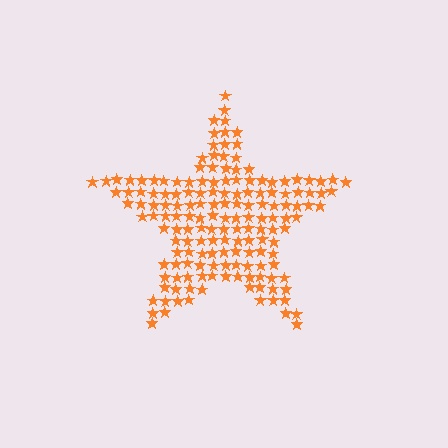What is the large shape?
The large shape is a star.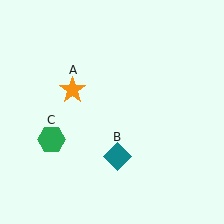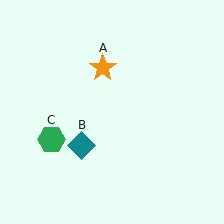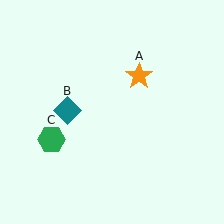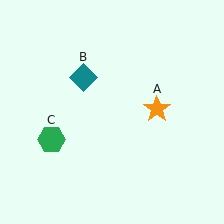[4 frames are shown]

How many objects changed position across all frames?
2 objects changed position: orange star (object A), teal diamond (object B).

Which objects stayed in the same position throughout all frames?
Green hexagon (object C) remained stationary.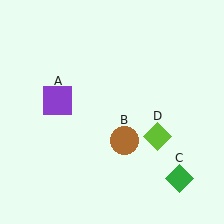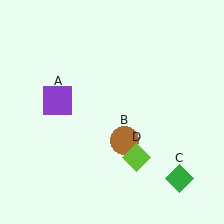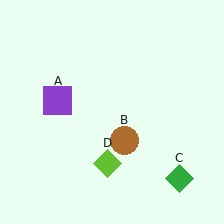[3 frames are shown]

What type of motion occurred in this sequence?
The lime diamond (object D) rotated clockwise around the center of the scene.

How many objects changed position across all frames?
1 object changed position: lime diamond (object D).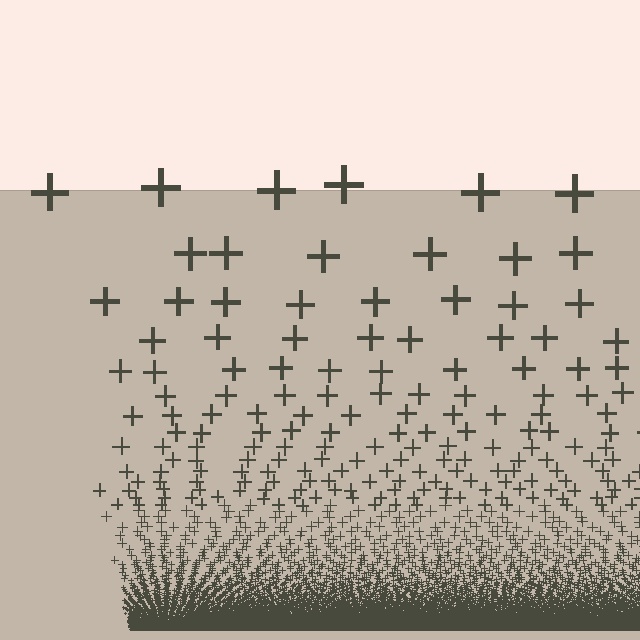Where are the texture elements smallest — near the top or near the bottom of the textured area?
Near the bottom.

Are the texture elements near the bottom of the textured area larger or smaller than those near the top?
Smaller. The gradient is inverted — elements near the bottom are smaller and denser.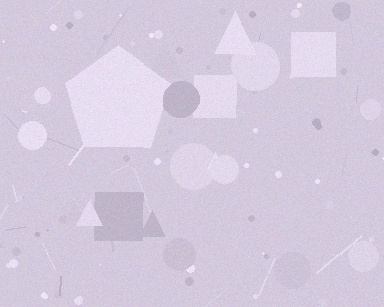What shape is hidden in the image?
A pentagon is hidden in the image.